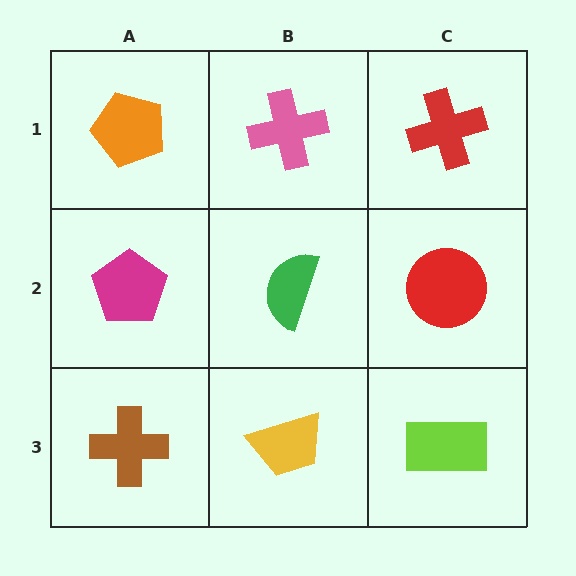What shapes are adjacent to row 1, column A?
A magenta pentagon (row 2, column A), a pink cross (row 1, column B).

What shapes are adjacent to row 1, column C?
A red circle (row 2, column C), a pink cross (row 1, column B).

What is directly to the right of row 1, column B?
A red cross.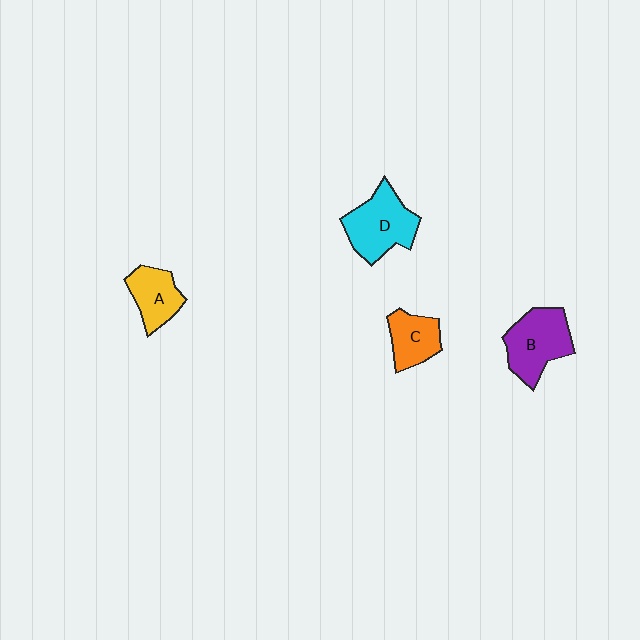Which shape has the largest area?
Shape D (cyan).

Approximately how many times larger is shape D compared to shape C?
Approximately 1.5 times.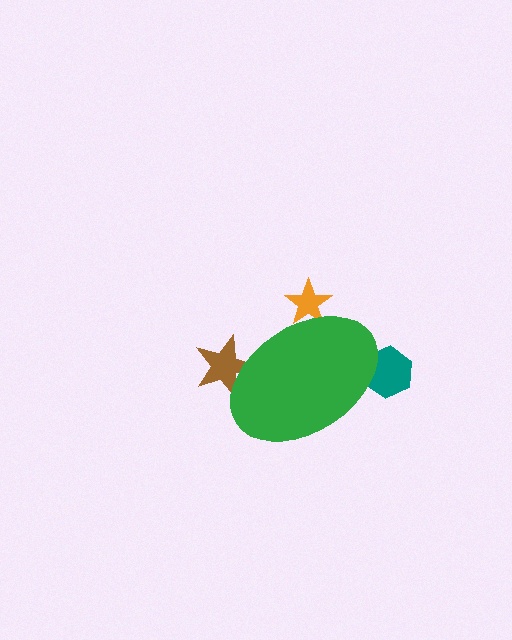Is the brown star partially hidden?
Yes, the brown star is partially hidden behind the green ellipse.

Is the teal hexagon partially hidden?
Yes, the teal hexagon is partially hidden behind the green ellipse.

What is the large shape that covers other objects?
A green ellipse.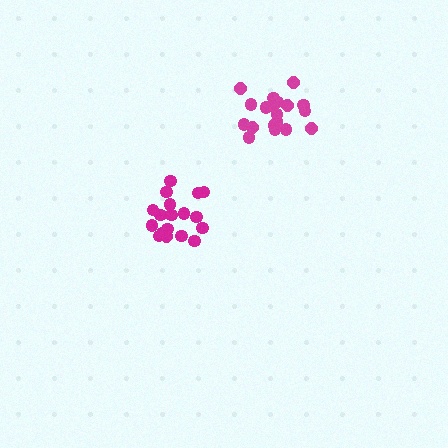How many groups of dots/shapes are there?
There are 2 groups.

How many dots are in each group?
Group 1: 19 dots, Group 2: 20 dots (39 total).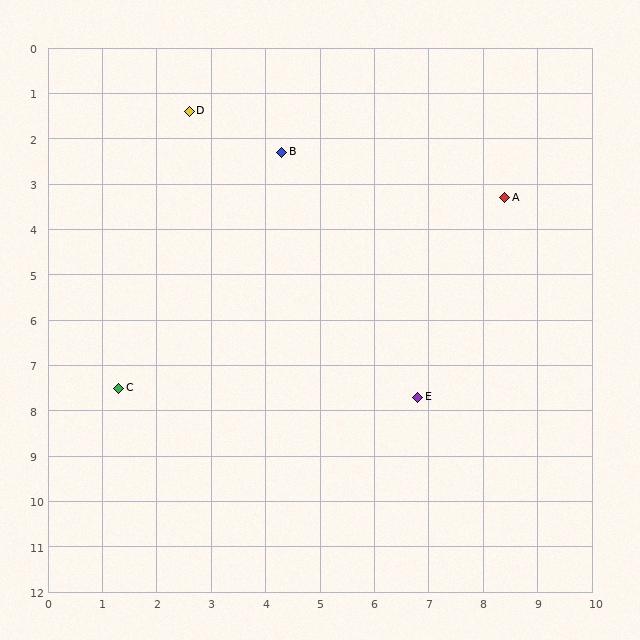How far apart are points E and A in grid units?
Points E and A are about 4.7 grid units apart.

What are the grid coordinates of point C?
Point C is at approximately (1.3, 7.5).